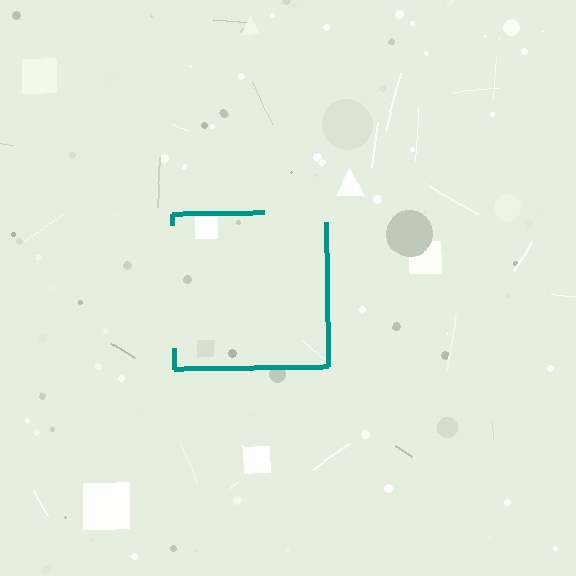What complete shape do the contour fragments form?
The contour fragments form a square.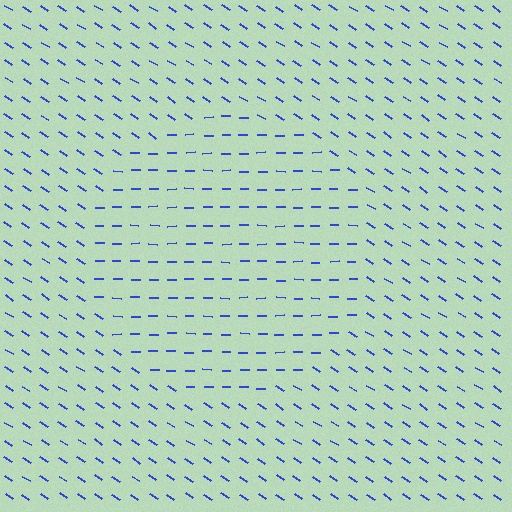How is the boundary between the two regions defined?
The boundary is defined purely by a change in line orientation (approximately 34 degrees difference). All lines are the same color and thickness.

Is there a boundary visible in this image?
Yes, there is a texture boundary formed by a change in line orientation.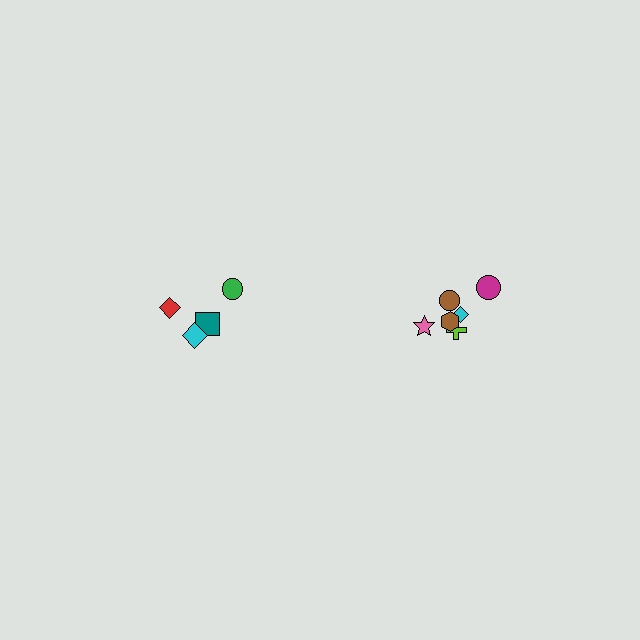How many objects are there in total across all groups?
There are 10 objects.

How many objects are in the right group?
There are 6 objects.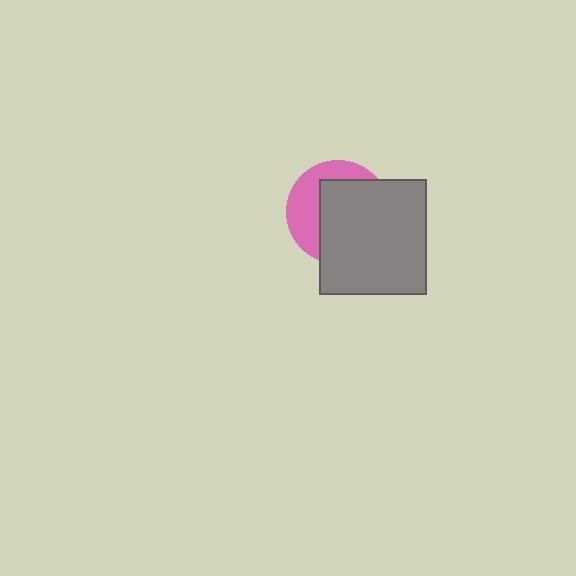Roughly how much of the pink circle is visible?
A small part of it is visible (roughly 38%).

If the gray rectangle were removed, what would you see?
You would see the complete pink circle.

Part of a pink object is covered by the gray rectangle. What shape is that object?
It is a circle.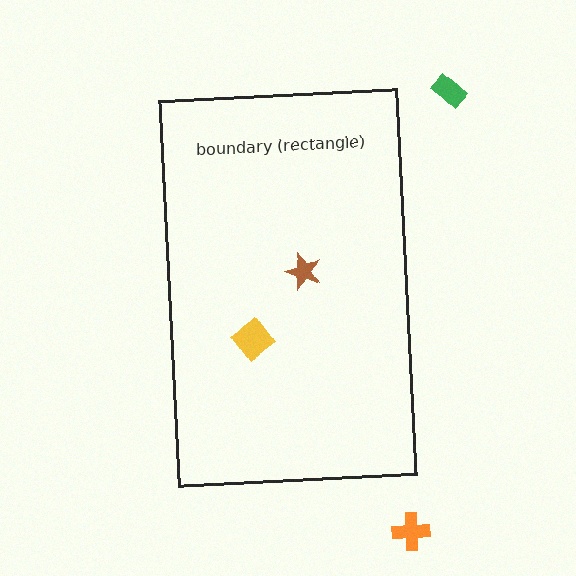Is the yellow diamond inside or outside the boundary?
Inside.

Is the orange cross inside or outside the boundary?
Outside.